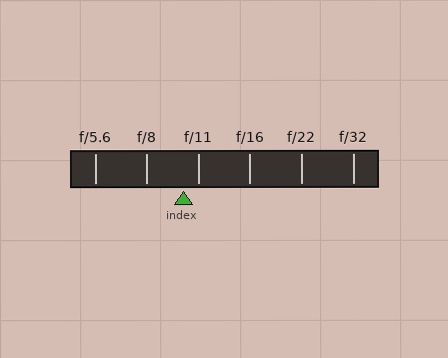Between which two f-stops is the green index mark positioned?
The index mark is between f/8 and f/11.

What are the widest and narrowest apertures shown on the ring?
The widest aperture shown is f/5.6 and the narrowest is f/32.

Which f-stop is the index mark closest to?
The index mark is closest to f/11.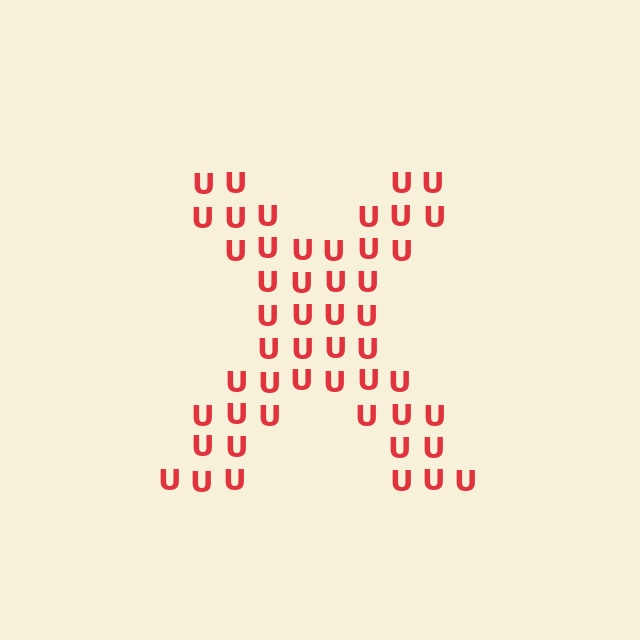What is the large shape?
The large shape is the letter X.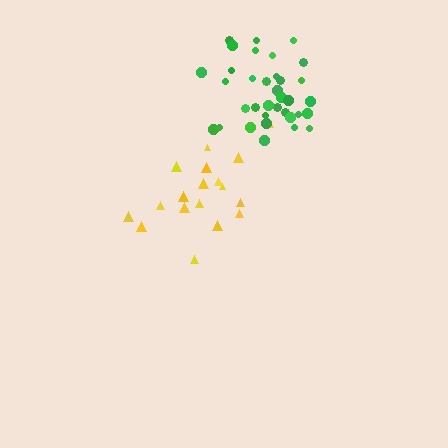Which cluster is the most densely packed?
Green.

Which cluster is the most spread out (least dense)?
Yellow.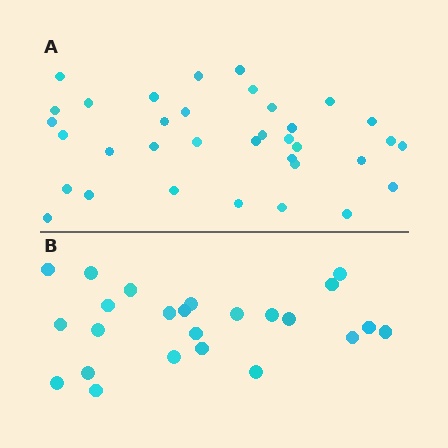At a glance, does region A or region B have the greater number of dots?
Region A (the top region) has more dots.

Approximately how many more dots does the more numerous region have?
Region A has roughly 12 or so more dots than region B.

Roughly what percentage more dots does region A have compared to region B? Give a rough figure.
About 45% more.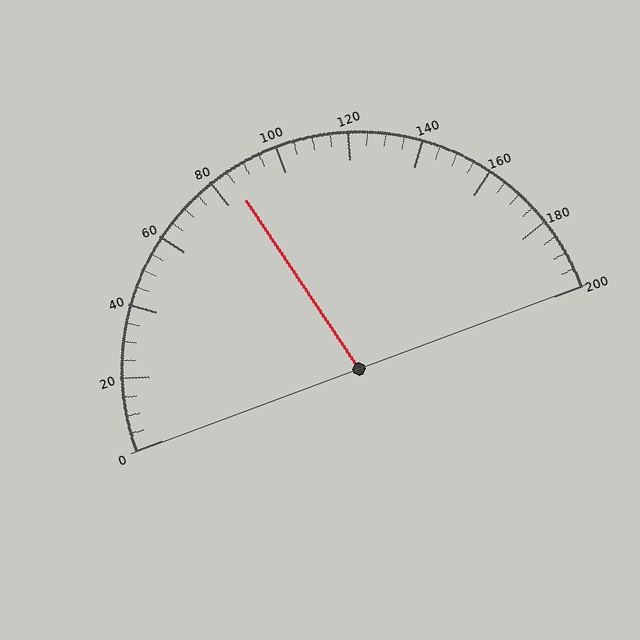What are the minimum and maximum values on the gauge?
The gauge ranges from 0 to 200.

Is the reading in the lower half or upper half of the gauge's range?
The reading is in the lower half of the range (0 to 200).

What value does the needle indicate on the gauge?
The needle indicates approximately 85.